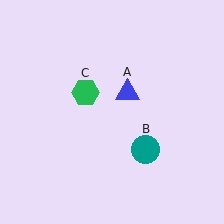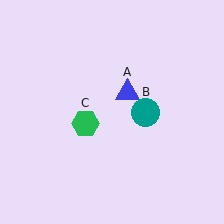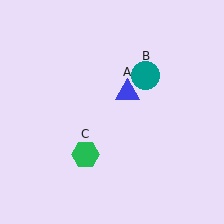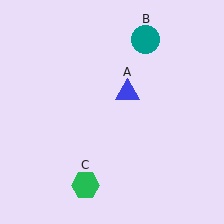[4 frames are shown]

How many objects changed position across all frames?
2 objects changed position: teal circle (object B), green hexagon (object C).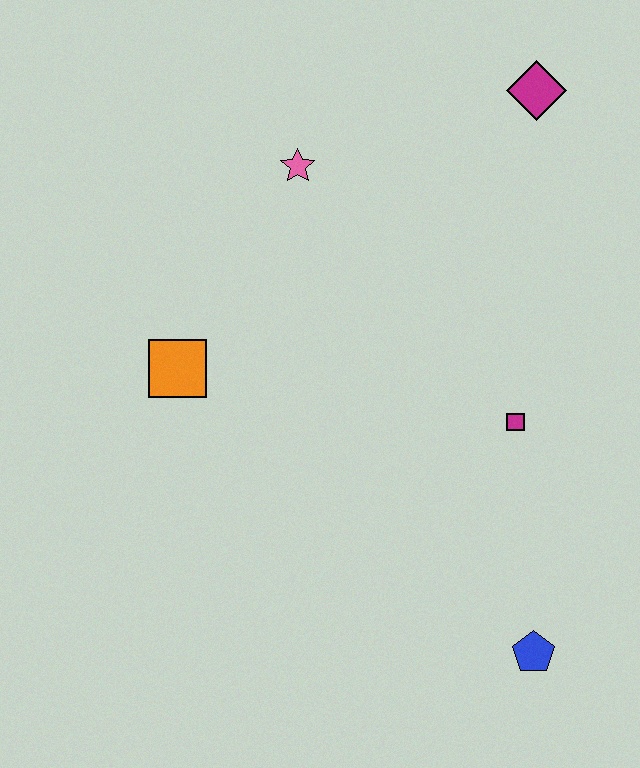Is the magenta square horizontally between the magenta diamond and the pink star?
Yes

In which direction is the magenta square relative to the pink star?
The magenta square is below the pink star.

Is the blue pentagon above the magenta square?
No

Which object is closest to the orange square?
The pink star is closest to the orange square.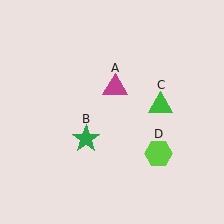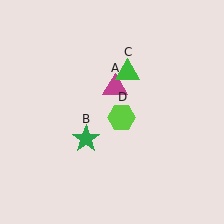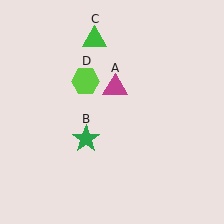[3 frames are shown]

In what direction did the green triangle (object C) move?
The green triangle (object C) moved up and to the left.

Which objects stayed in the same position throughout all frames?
Magenta triangle (object A) and green star (object B) remained stationary.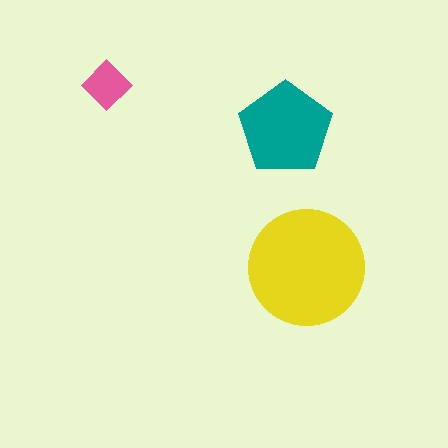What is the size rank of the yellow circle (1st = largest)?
1st.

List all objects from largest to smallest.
The yellow circle, the teal pentagon, the pink diamond.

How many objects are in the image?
There are 3 objects in the image.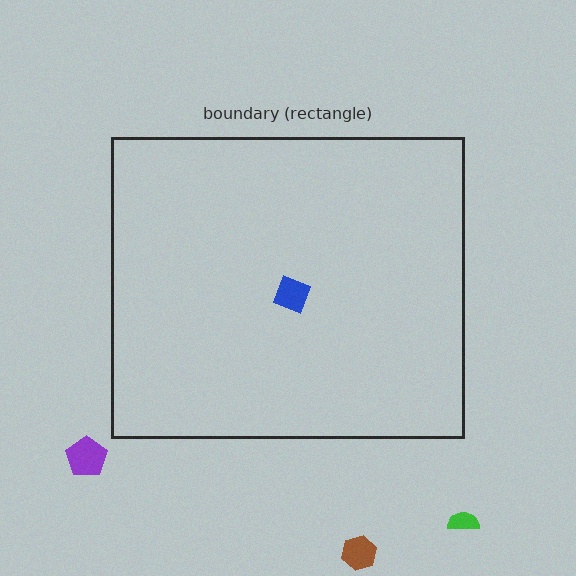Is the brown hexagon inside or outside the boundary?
Outside.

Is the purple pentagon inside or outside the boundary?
Outside.